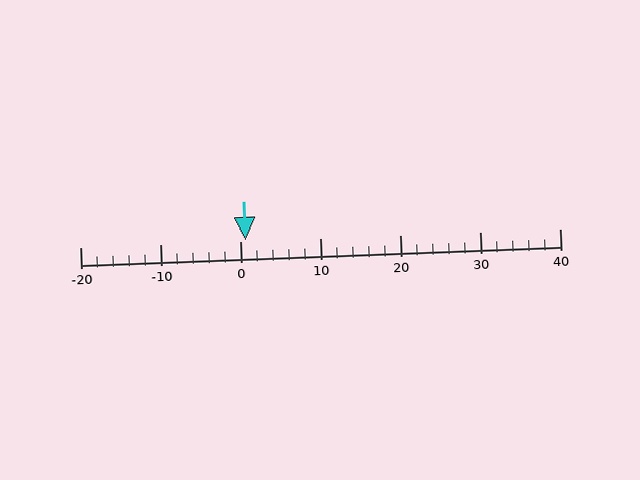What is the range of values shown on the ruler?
The ruler shows values from -20 to 40.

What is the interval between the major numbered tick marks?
The major tick marks are spaced 10 units apart.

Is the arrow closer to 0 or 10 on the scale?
The arrow is closer to 0.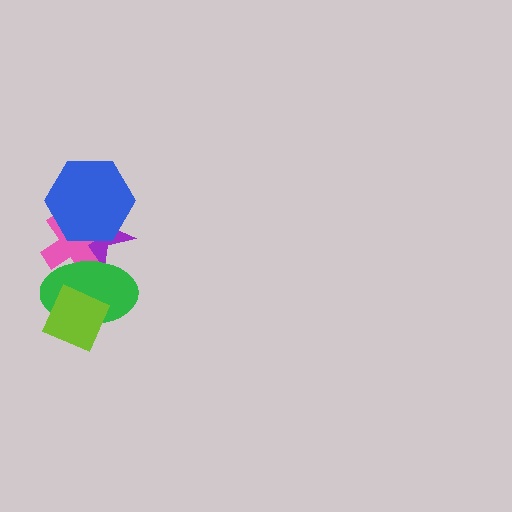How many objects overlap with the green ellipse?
3 objects overlap with the green ellipse.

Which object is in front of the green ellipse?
The lime square is in front of the green ellipse.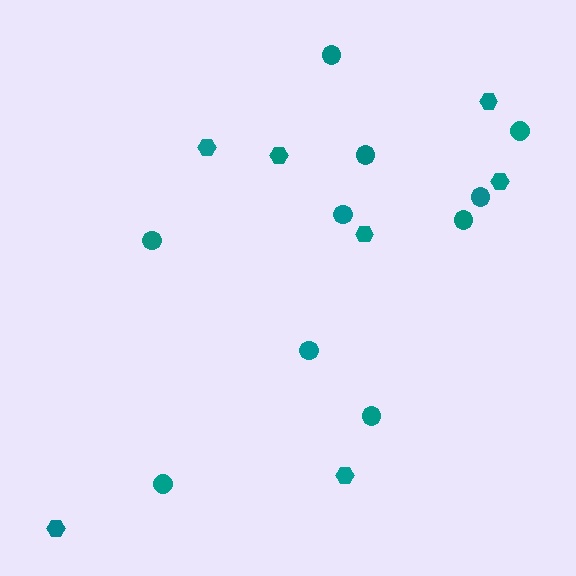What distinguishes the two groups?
There are 2 groups: one group of hexagons (7) and one group of circles (10).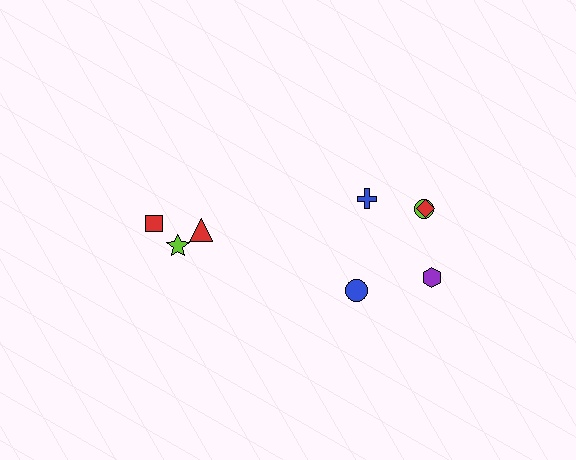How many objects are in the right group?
There are 5 objects.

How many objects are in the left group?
There are 3 objects.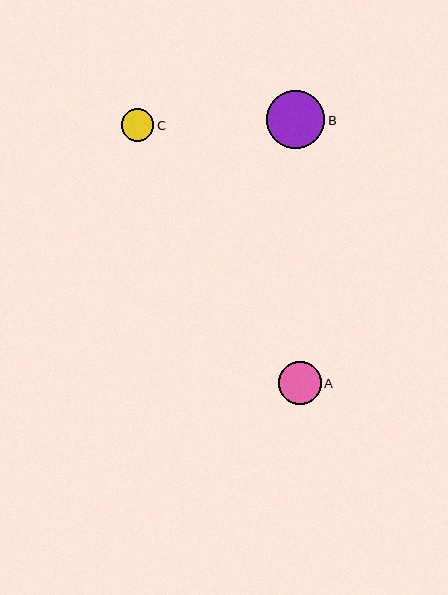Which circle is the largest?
Circle B is the largest with a size of approximately 58 pixels.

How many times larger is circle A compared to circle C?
Circle A is approximately 1.3 times the size of circle C.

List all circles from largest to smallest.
From largest to smallest: B, A, C.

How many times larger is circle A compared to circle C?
Circle A is approximately 1.3 times the size of circle C.